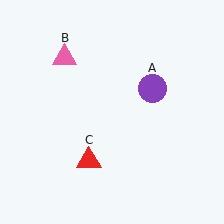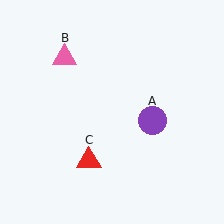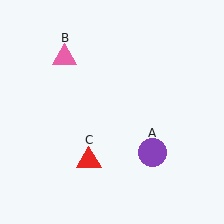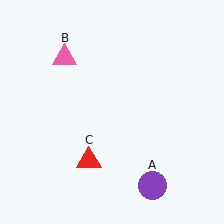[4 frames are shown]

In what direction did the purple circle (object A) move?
The purple circle (object A) moved down.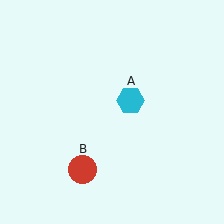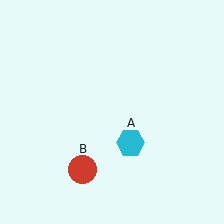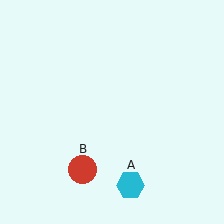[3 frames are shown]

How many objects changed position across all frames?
1 object changed position: cyan hexagon (object A).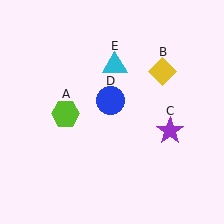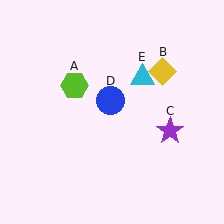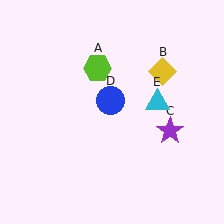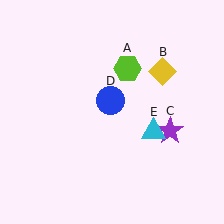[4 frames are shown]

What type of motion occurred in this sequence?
The lime hexagon (object A), cyan triangle (object E) rotated clockwise around the center of the scene.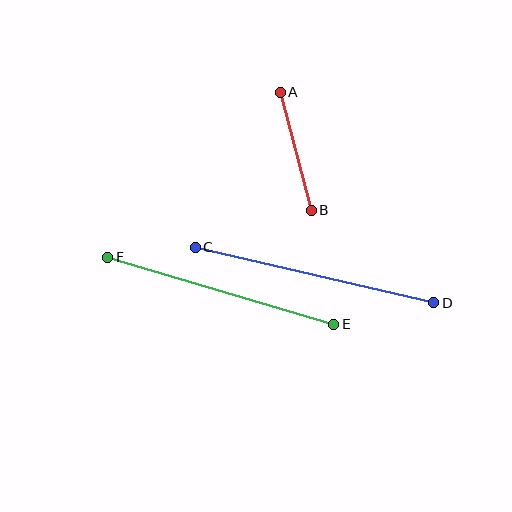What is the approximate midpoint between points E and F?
The midpoint is at approximately (221, 291) pixels.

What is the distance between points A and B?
The distance is approximately 122 pixels.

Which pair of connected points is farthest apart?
Points C and D are farthest apart.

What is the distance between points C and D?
The distance is approximately 245 pixels.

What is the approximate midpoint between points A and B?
The midpoint is at approximately (296, 151) pixels.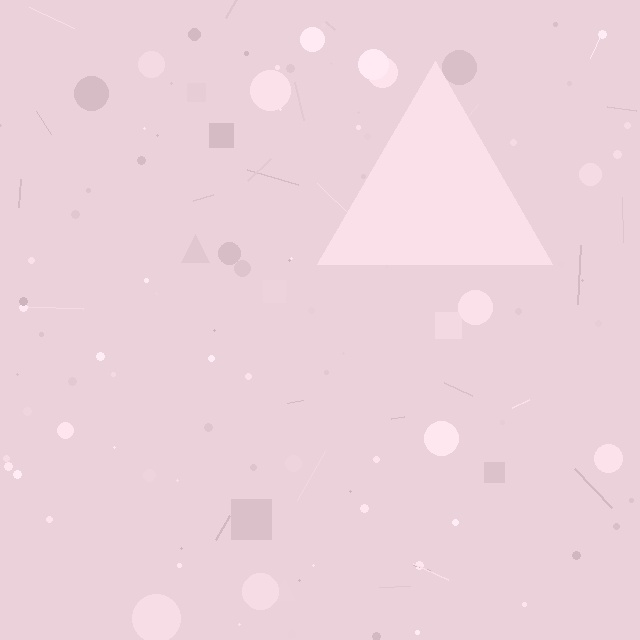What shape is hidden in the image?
A triangle is hidden in the image.